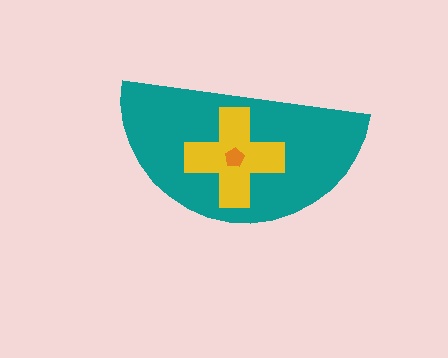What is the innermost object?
The orange pentagon.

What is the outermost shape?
The teal semicircle.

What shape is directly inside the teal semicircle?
The yellow cross.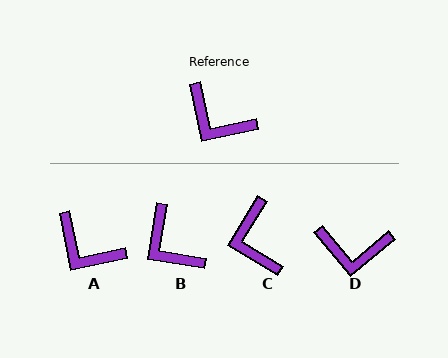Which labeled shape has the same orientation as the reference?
A.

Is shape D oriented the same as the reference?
No, it is off by about 28 degrees.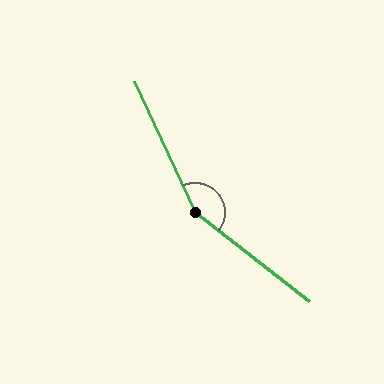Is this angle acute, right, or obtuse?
It is obtuse.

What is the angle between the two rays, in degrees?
Approximately 152 degrees.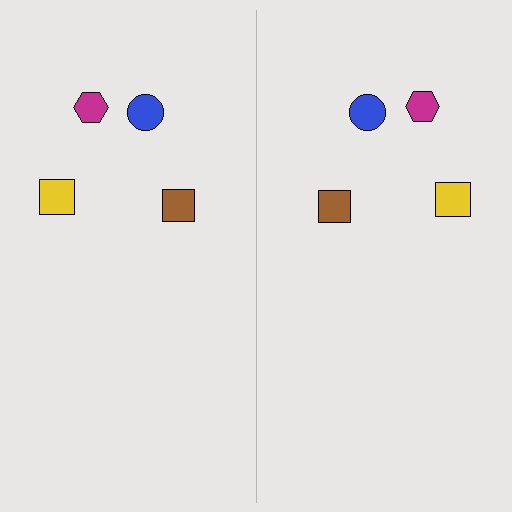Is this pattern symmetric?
Yes, this pattern has bilateral (reflection) symmetry.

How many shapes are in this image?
There are 8 shapes in this image.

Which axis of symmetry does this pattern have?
The pattern has a vertical axis of symmetry running through the center of the image.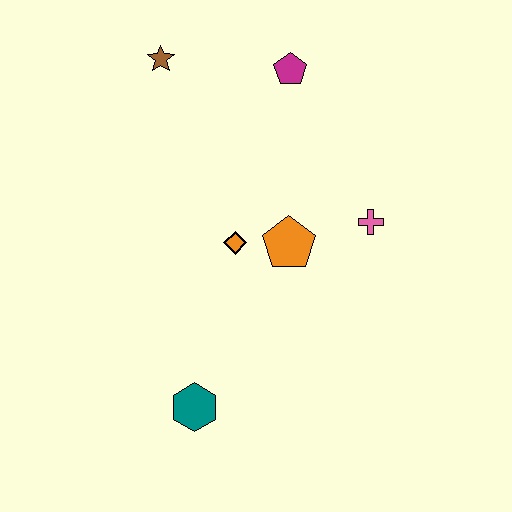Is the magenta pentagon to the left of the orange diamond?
No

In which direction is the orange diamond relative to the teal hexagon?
The orange diamond is above the teal hexagon.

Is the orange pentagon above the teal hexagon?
Yes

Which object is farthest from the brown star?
The teal hexagon is farthest from the brown star.